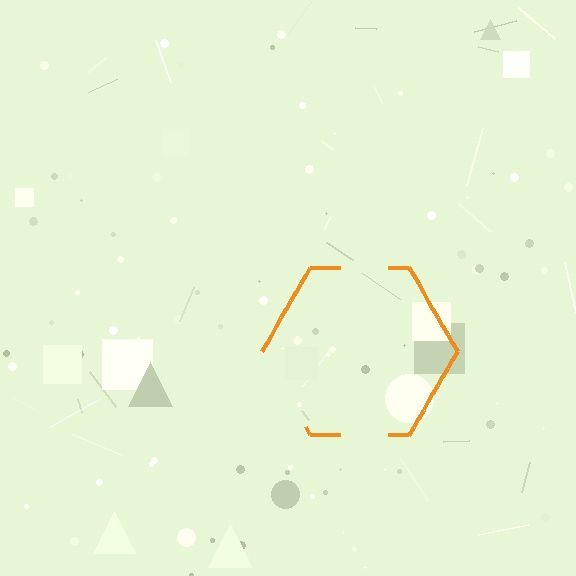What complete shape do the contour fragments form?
The contour fragments form a hexagon.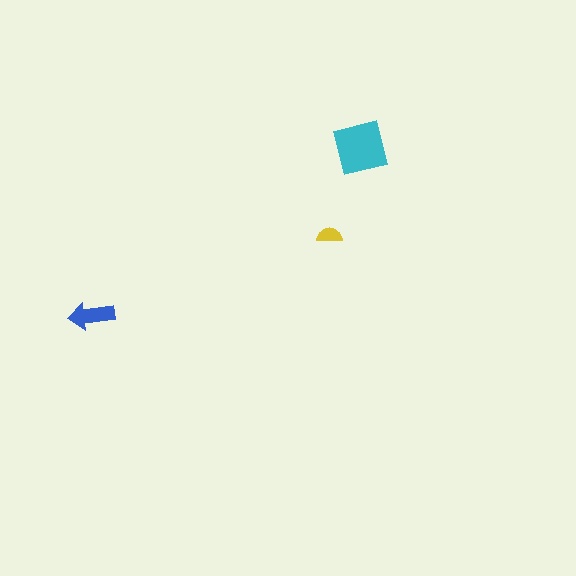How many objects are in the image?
There are 3 objects in the image.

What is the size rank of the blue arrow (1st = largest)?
2nd.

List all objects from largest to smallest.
The cyan square, the blue arrow, the yellow semicircle.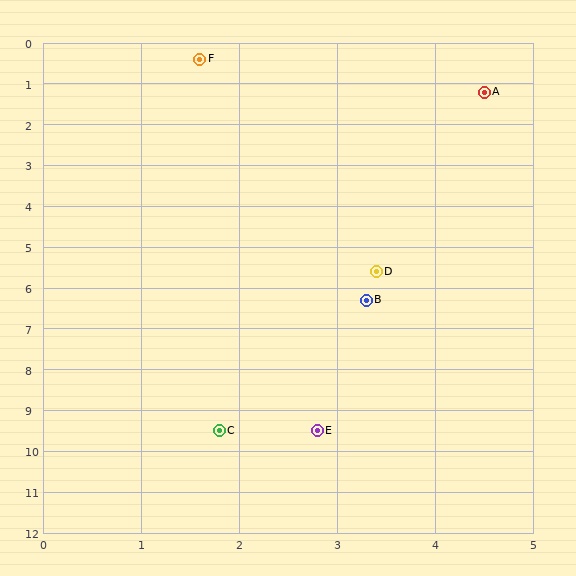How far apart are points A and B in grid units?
Points A and B are about 5.2 grid units apart.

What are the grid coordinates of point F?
Point F is at approximately (1.6, 0.4).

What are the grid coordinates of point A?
Point A is at approximately (4.5, 1.2).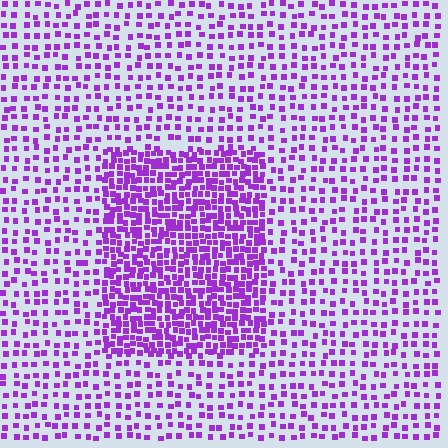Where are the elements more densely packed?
The elements are more densely packed inside the rectangle boundary.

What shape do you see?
I see a rectangle.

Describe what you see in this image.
The image contains small purple elements arranged at two different densities. A rectangle-shaped region is visible where the elements are more densely packed than the surrounding area.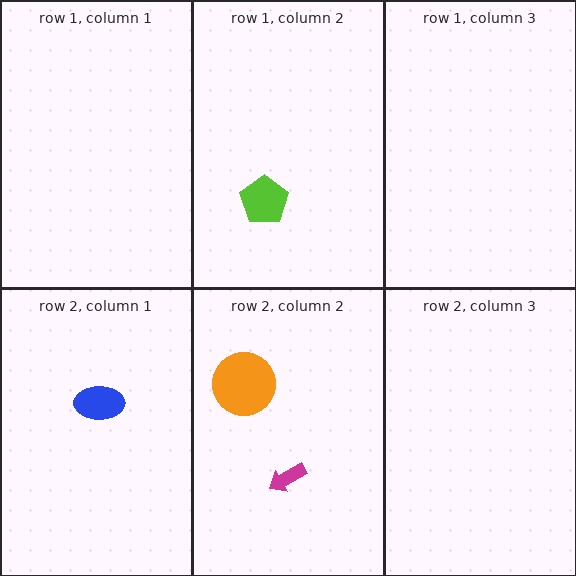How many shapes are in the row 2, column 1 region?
1.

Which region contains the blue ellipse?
The row 2, column 1 region.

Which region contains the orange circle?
The row 2, column 2 region.